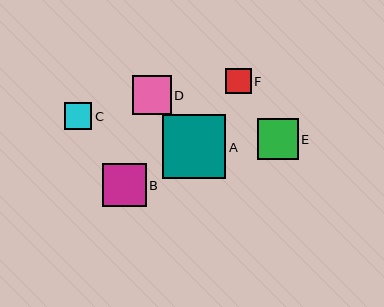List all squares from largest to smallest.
From largest to smallest: A, B, E, D, C, F.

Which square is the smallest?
Square F is the smallest with a size of approximately 25 pixels.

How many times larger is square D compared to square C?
Square D is approximately 1.5 times the size of square C.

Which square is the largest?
Square A is the largest with a size of approximately 63 pixels.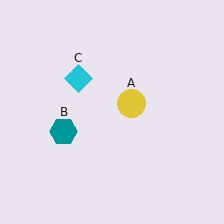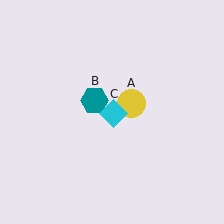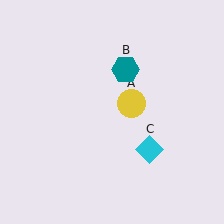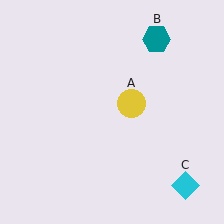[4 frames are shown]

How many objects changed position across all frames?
2 objects changed position: teal hexagon (object B), cyan diamond (object C).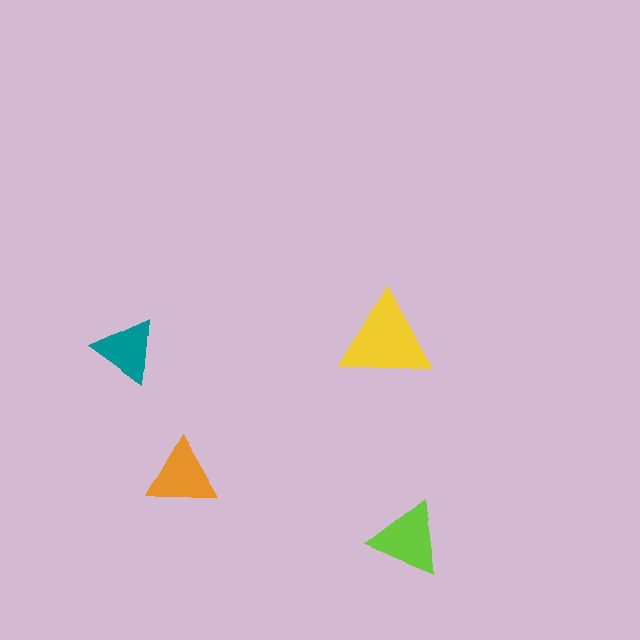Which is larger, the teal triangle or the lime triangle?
The lime one.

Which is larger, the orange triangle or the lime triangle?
The lime one.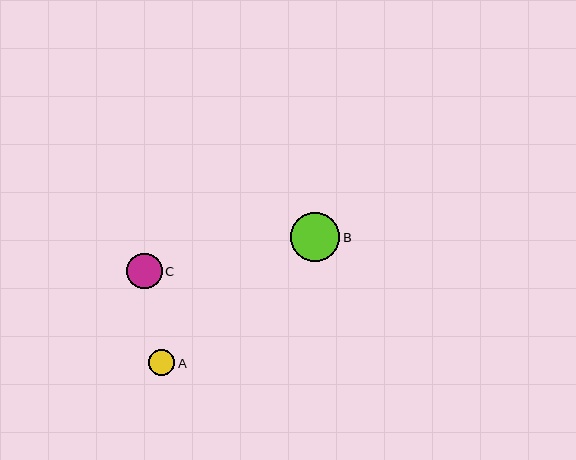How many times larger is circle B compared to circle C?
Circle B is approximately 1.4 times the size of circle C.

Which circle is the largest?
Circle B is the largest with a size of approximately 50 pixels.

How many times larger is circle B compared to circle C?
Circle B is approximately 1.4 times the size of circle C.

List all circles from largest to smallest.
From largest to smallest: B, C, A.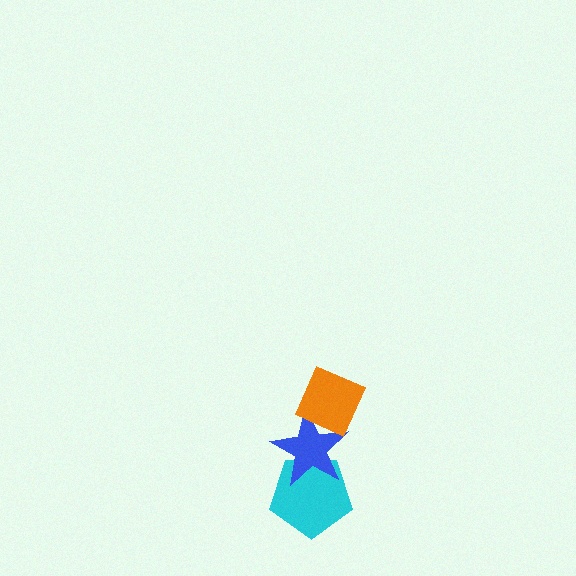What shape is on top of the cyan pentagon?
The blue star is on top of the cyan pentagon.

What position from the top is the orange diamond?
The orange diamond is 1st from the top.